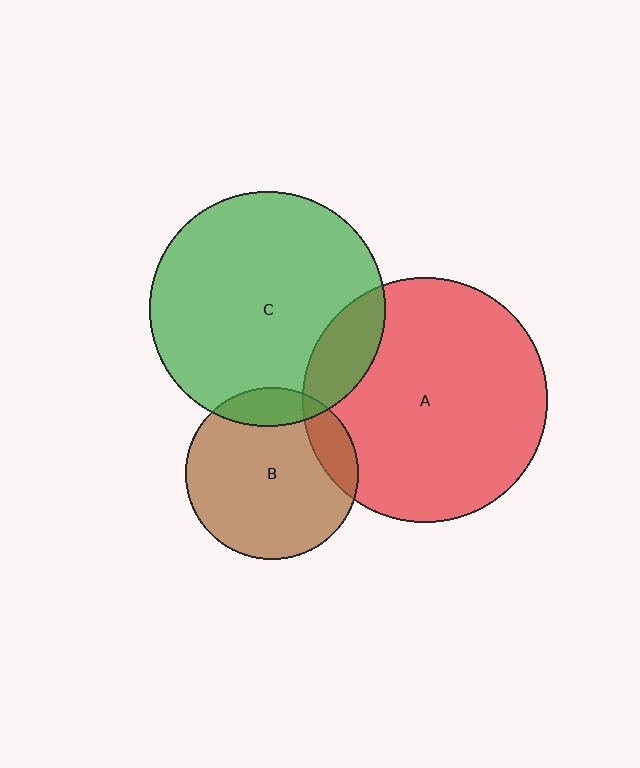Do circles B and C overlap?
Yes.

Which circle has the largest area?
Circle A (red).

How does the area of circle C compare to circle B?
Approximately 1.9 times.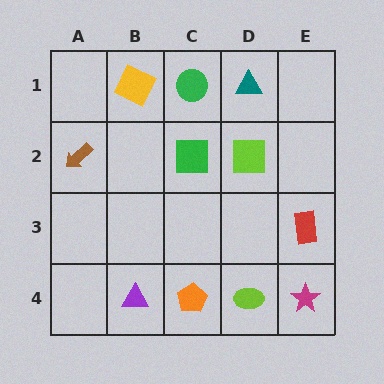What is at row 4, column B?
A purple triangle.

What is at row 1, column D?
A teal triangle.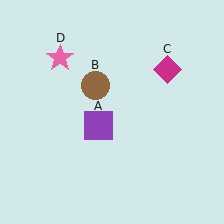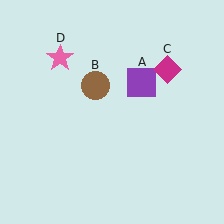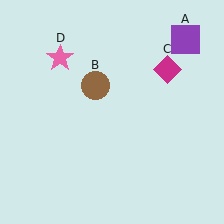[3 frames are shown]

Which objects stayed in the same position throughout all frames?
Brown circle (object B) and magenta diamond (object C) and pink star (object D) remained stationary.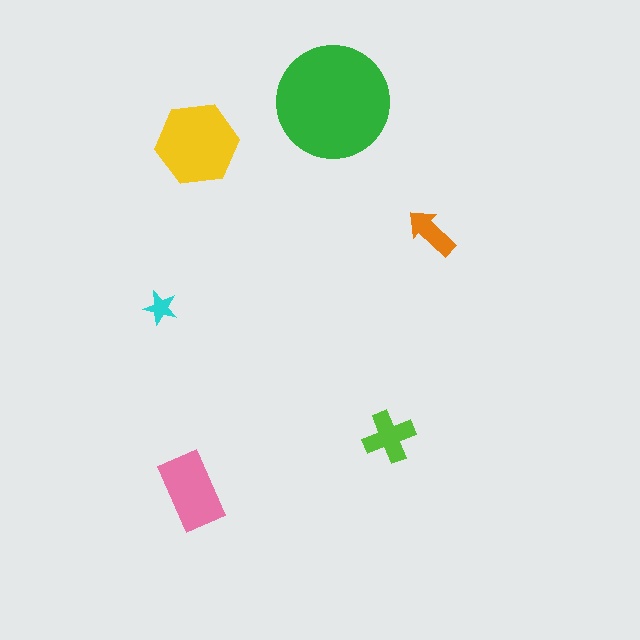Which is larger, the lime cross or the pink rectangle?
The pink rectangle.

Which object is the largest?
The green circle.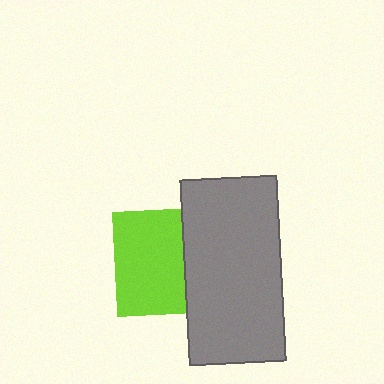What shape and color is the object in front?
The object in front is a gray rectangle.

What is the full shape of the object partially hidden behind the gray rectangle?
The partially hidden object is a lime square.